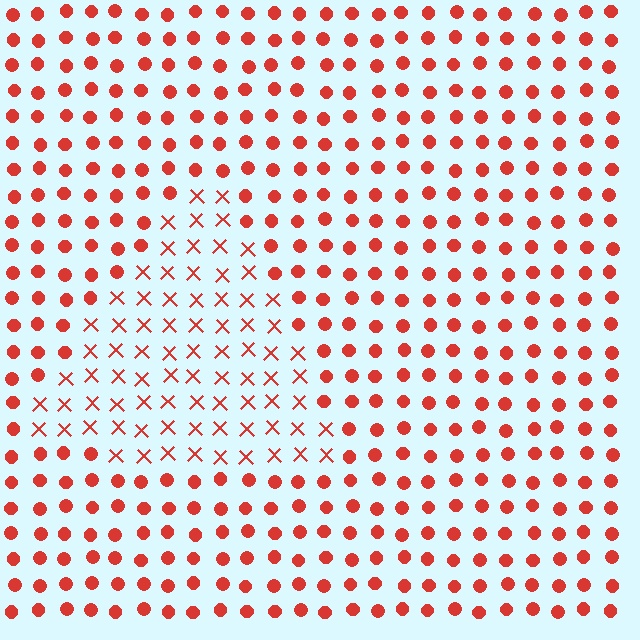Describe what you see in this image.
The image is filled with small red elements arranged in a uniform grid. A triangle-shaped region contains X marks, while the surrounding area contains circles. The boundary is defined purely by the change in element shape.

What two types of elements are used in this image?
The image uses X marks inside the triangle region and circles outside it.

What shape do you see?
I see a triangle.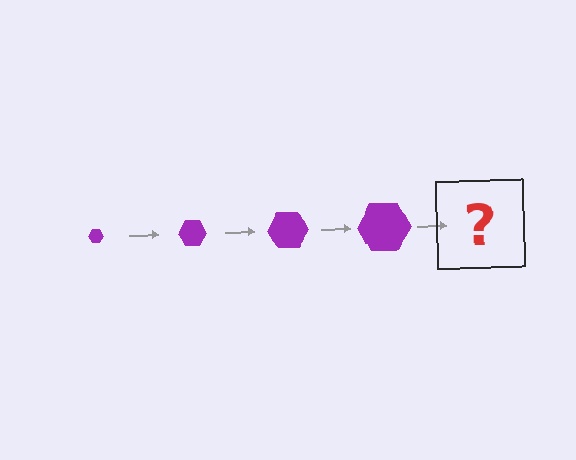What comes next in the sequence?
The next element should be a purple hexagon, larger than the previous one.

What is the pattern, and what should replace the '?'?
The pattern is that the hexagon gets progressively larger each step. The '?' should be a purple hexagon, larger than the previous one.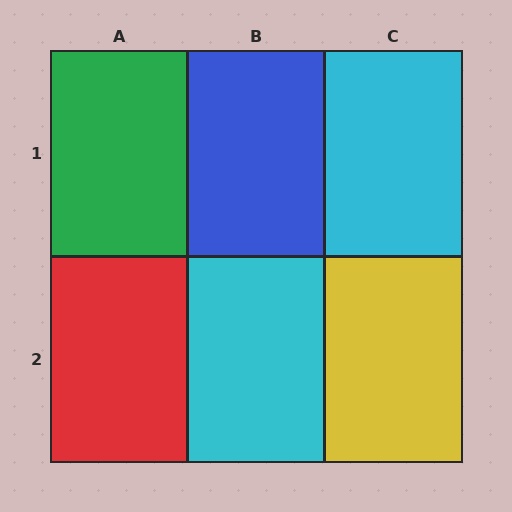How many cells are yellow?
1 cell is yellow.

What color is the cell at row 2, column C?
Yellow.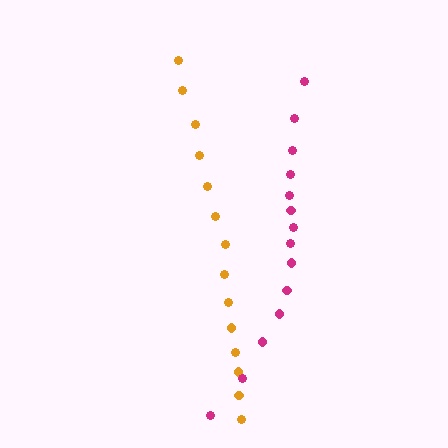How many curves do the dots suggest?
There are 2 distinct paths.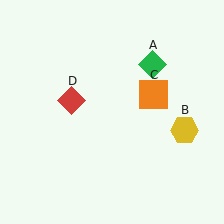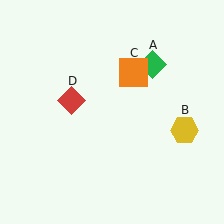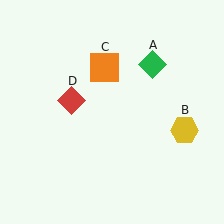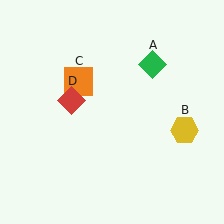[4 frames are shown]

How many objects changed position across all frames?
1 object changed position: orange square (object C).